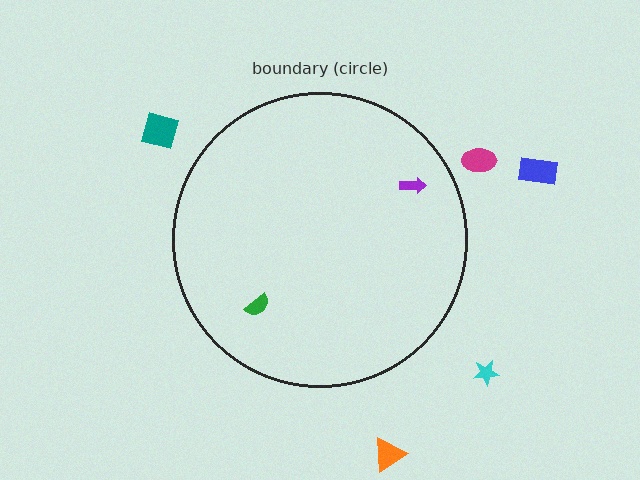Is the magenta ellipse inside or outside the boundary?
Outside.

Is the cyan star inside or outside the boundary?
Outside.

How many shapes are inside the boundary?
2 inside, 5 outside.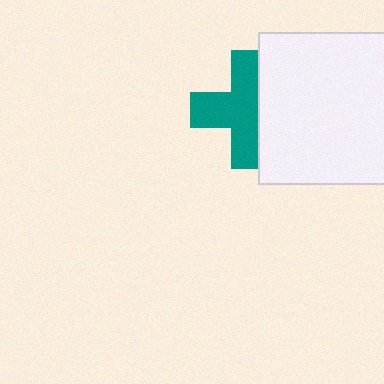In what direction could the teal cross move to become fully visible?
The teal cross could move left. That would shift it out from behind the white square entirely.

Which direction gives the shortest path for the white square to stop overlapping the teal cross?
Moving right gives the shortest separation.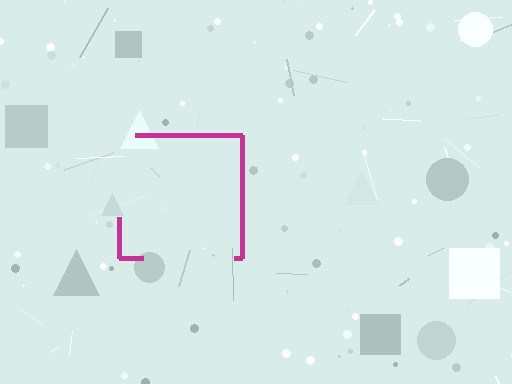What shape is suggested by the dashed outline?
The dashed outline suggests a square.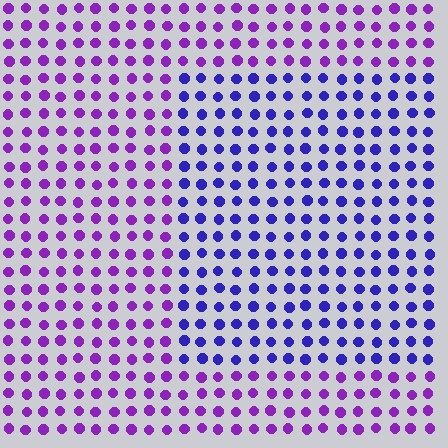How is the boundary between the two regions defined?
The boundary is defined purely by a slight shift in hue (about 38 degrees). Spacing, size, and orientation are identical on both sides.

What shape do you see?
I see a rectangle.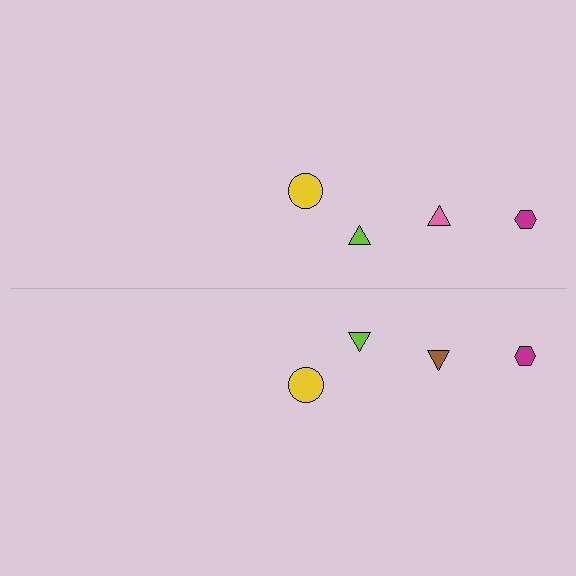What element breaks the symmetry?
The brown triangle on the bottom side breaks the symmetry — its mirror counterpart is pink.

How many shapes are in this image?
There are 8 shapes in this image.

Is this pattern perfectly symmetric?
No, the pattern is not perfectly symmetric. The brown triangle on the bottom side breaks the symmetry — its mirror counterpart is pink.